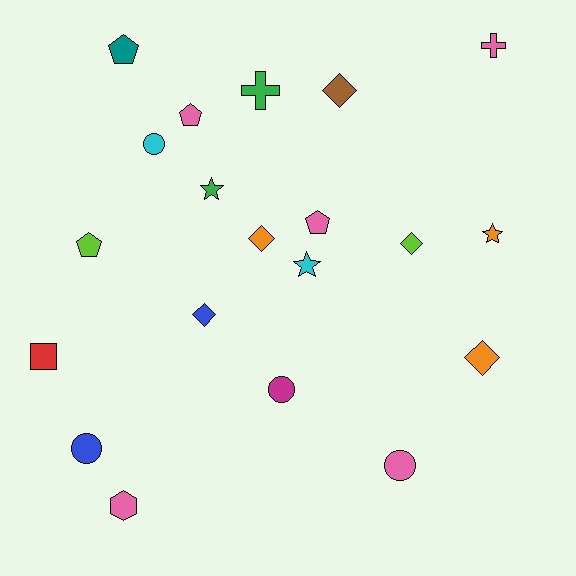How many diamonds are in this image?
There are 5 diamonds.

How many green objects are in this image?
There are 2 green objects.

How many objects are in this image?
There are 20 objects.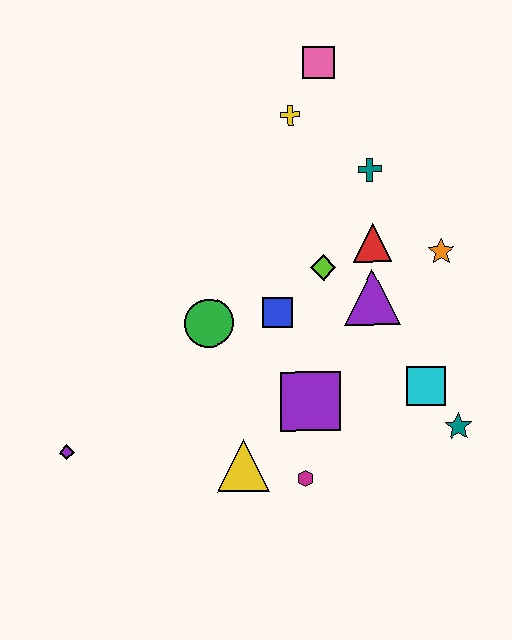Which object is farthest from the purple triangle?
The purple diamond is farthest from the purple triangle.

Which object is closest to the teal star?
The cyan square is closest to the teal star.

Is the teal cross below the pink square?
Yes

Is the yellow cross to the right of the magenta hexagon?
No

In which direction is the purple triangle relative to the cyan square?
The purple triangle is above the cyan square.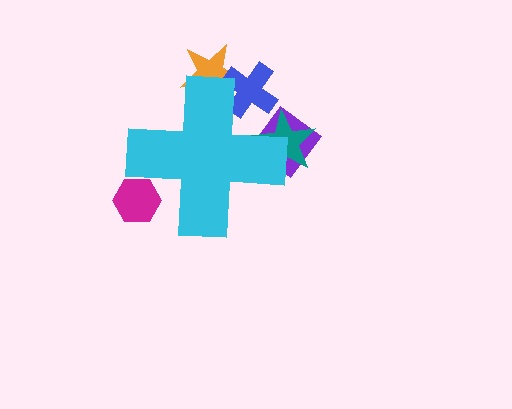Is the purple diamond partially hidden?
Yes, the purple diamond is partially hidden behind the cyan cross.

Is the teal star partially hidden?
Yes, the teal star is partially hidden behind the cyan cross.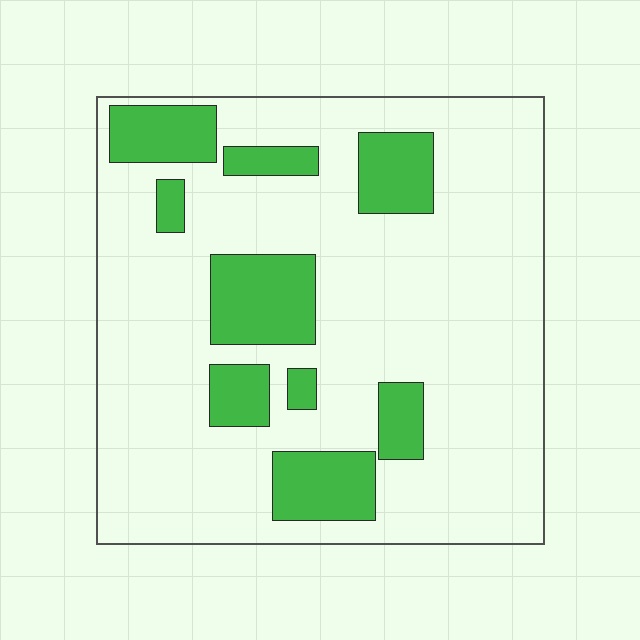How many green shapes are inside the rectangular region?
9.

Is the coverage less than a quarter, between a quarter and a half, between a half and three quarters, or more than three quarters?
Less than a quarter.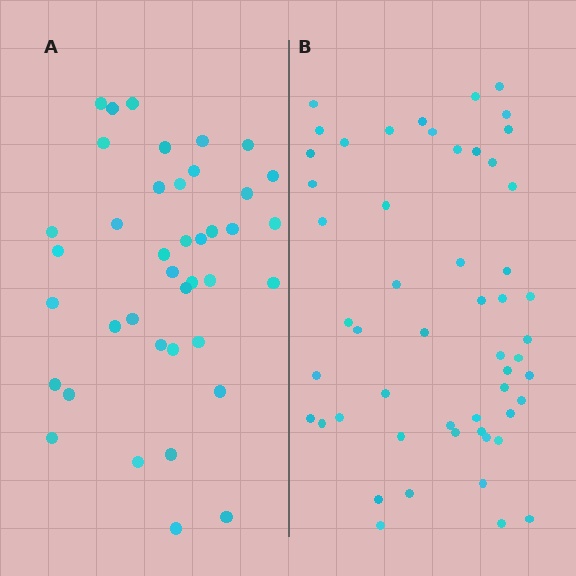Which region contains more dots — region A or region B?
Region B (the right region) has more dots.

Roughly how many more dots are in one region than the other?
Region B has approximately 15 more dots than region A.